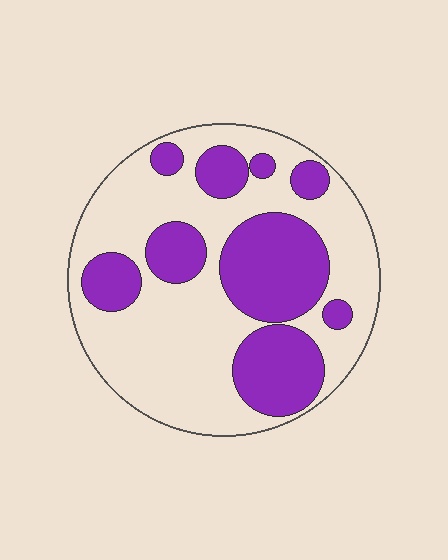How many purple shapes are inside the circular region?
9.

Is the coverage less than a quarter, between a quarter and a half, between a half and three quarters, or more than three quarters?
Between a quarter and a half.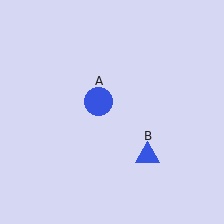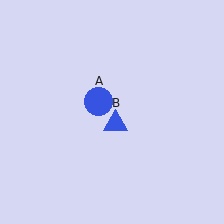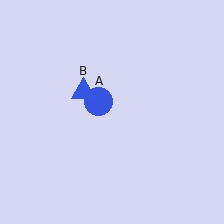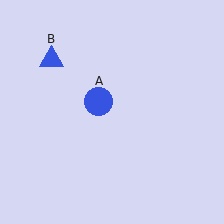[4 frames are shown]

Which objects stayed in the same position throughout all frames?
Blue circle (object A) remained stationary.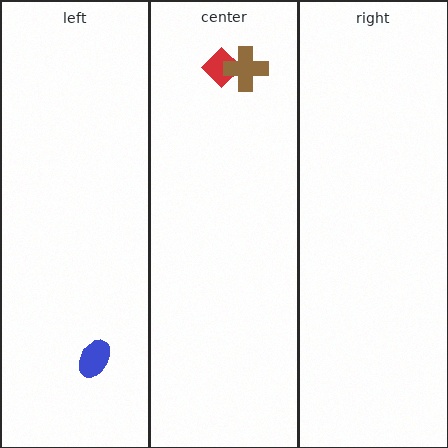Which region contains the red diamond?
The center region.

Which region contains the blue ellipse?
The left region.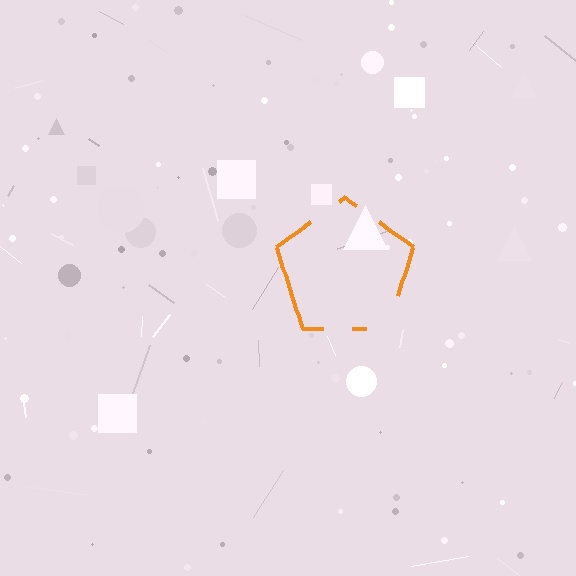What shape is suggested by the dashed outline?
The dashed outline suggests a pentagon.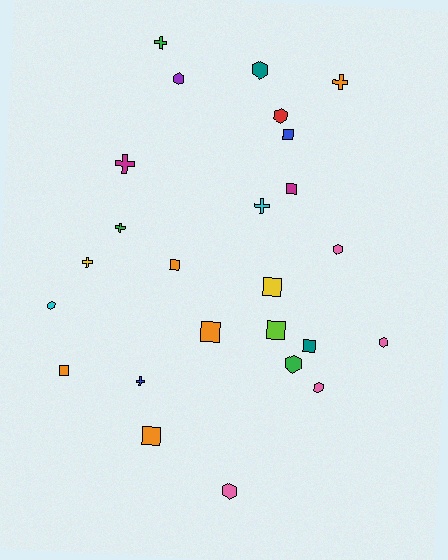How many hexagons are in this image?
There are 9 hexagons.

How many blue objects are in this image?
There are 2 blue objects.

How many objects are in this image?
There are 25 objects.